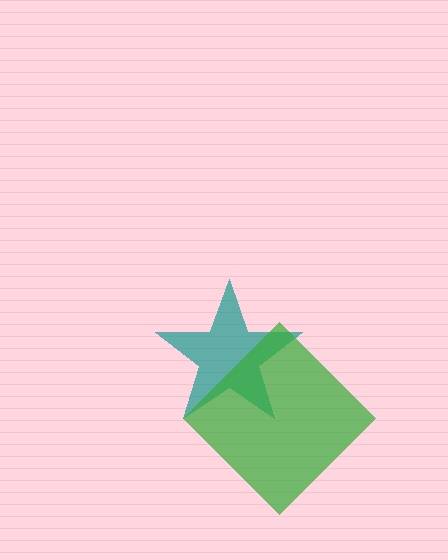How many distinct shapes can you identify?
There are 2 distinct shapes: a teal star, a green diamond.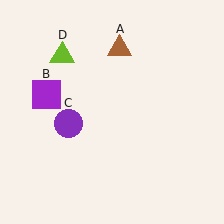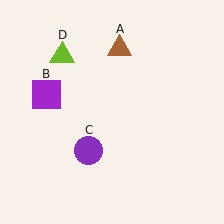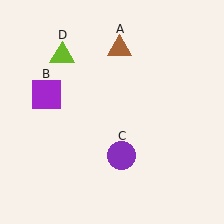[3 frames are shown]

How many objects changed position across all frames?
1 object changed position: purple circle (object C).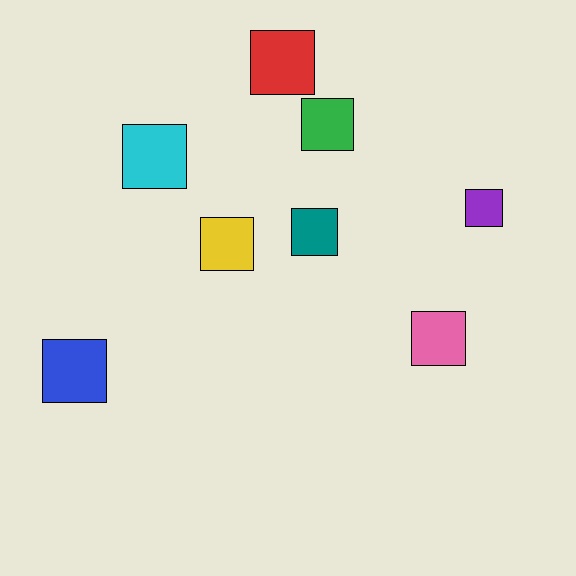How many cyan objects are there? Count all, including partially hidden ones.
There is 1 cyan object.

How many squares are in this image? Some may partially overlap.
There are 8 squares.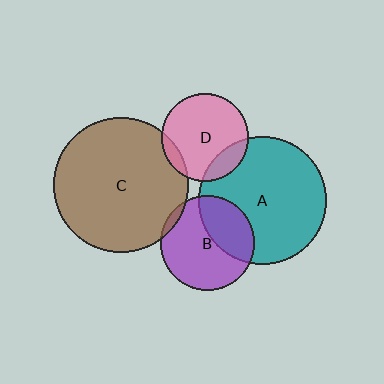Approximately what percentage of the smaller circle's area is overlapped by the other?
Approximately 10%.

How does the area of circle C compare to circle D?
Approximately 2.4 times.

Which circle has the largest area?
Circle C (brown).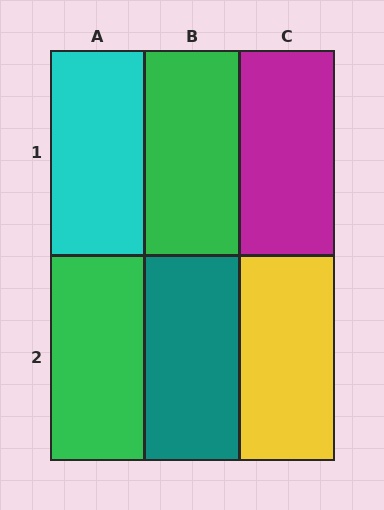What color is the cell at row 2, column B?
Teal.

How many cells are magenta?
1 cell is magenta.